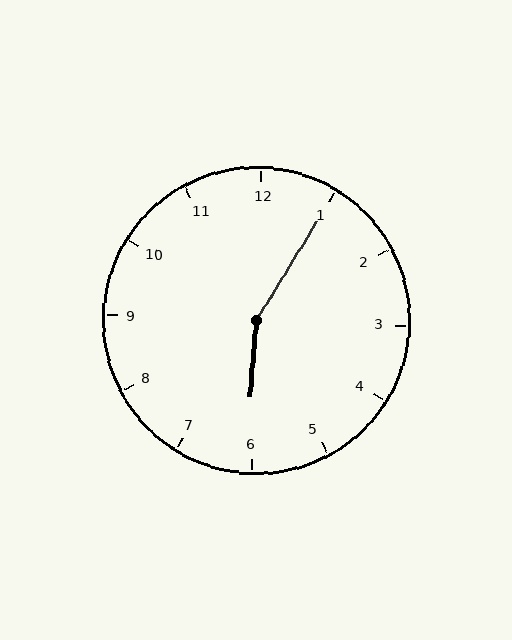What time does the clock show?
6:05.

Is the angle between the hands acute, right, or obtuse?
It is obtuse.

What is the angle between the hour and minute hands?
Approximately 152 degrees.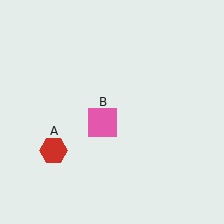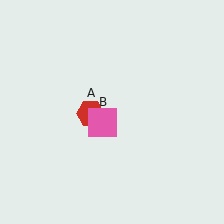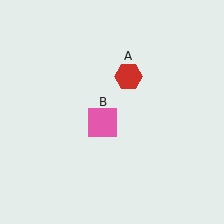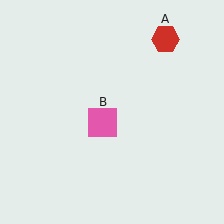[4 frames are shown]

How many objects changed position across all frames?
1 object changed position: red hexagon (object A).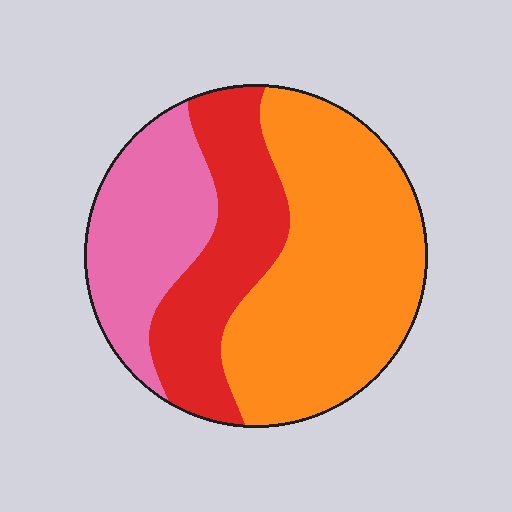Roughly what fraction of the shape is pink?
Pink takes up between a sixth and a third of the shape.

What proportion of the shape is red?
Red takes up between a sixth and a third of the shape.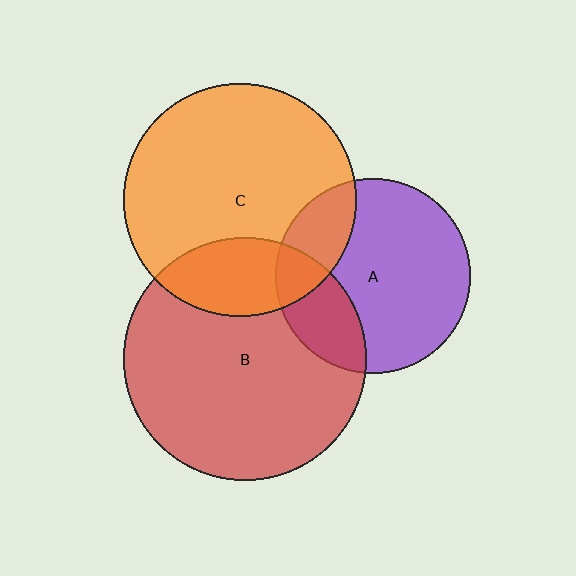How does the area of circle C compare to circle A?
Approximately 1.4 times.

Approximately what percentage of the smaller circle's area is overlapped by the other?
Approximately 20%.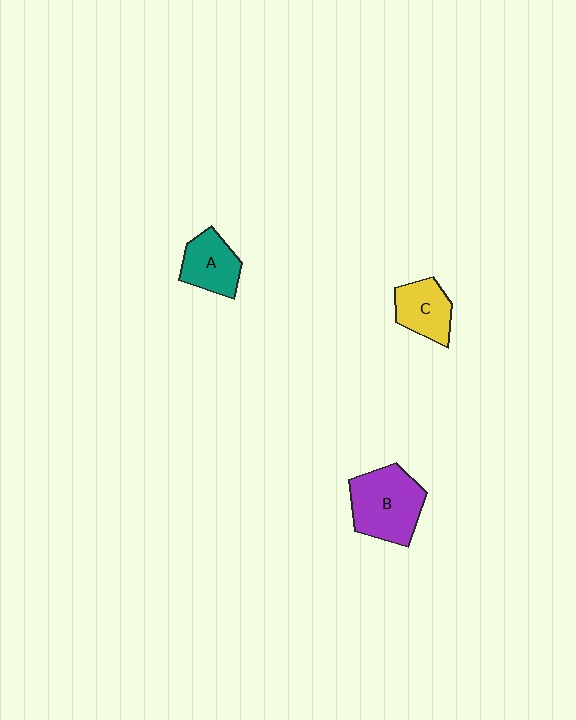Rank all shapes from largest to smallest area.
From largest to smallest: B (purple), A (teal), C (yellow).